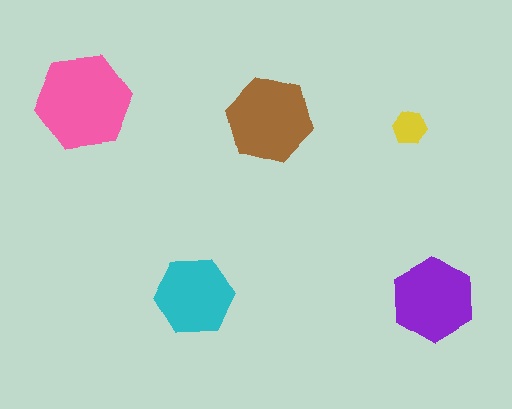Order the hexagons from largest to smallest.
the pink one, the brown one, the purple one, the cyan one, the yellow one.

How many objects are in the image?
There are 5 objects in the image.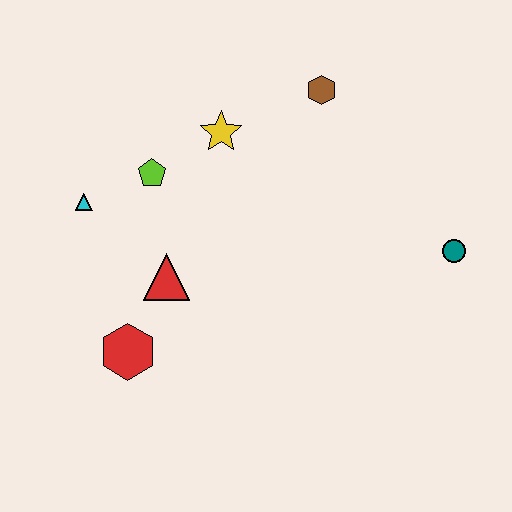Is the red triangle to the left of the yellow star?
Yes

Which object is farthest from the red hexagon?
The teal circle is farthest from the red hexagon.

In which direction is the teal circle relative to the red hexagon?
The teal circle is to the right of the red hexagon.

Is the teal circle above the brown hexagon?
No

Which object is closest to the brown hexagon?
The yellow star is closest to the brown hexagon.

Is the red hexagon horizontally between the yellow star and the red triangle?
No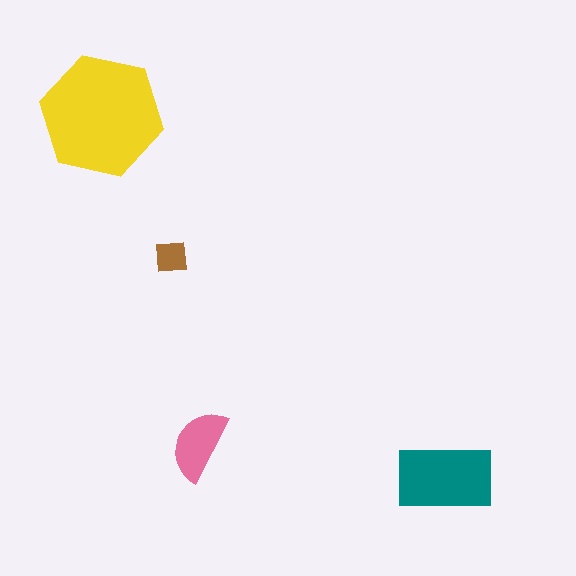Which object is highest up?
The yellow hexagon is topmost.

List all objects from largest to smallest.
The yellow hexagon, the teal rectangle, the pink semicircle, the brown square.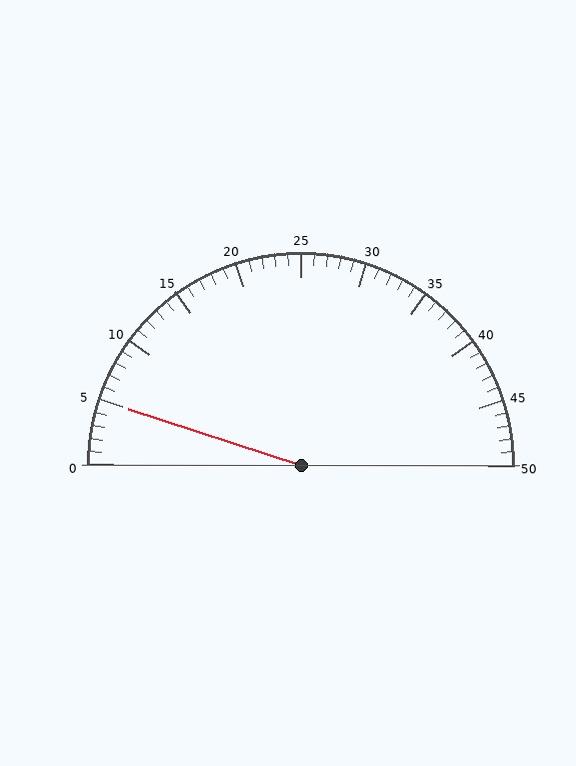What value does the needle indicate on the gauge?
The needle indicates approximately 5.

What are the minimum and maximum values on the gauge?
The gauge ranges from 0 to 50.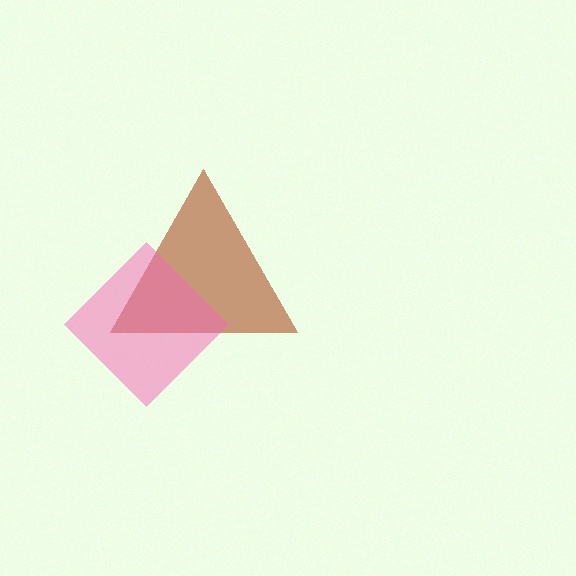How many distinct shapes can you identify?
There are 2 distinct shapes: a brown triangle, a pink diamond.